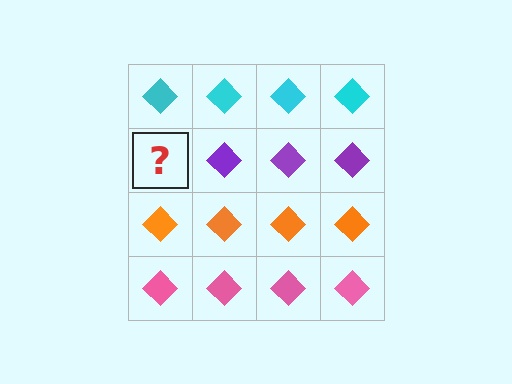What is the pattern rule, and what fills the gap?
The rule is that each row has a consistent color. The gap should be filled with a purple diamond.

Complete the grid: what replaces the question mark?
The question mark should be replaced with a purple diamond.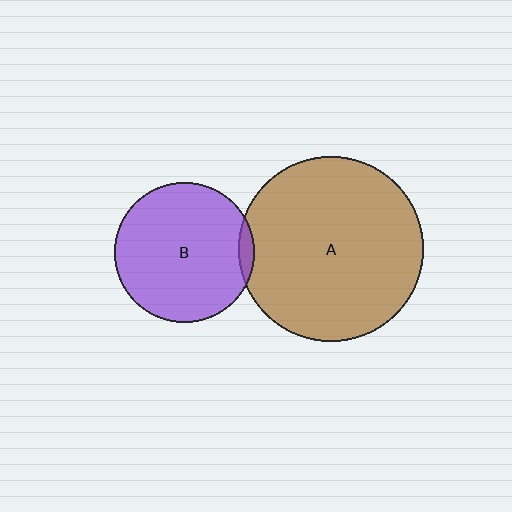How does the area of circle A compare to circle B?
Approximately 1.7 times.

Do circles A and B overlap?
Yes.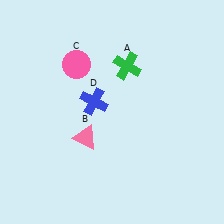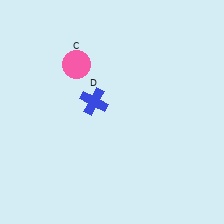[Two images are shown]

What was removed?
The green cross (A), the pink triangle (B) were removed in Image 2.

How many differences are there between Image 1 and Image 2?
There are 2 differences between the two images.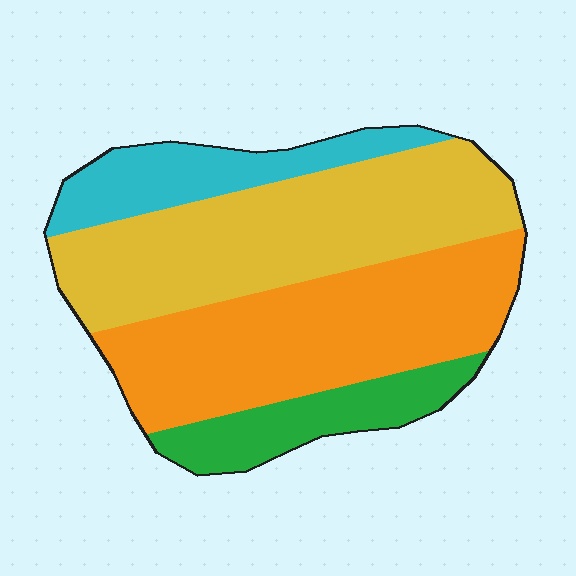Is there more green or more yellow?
Yellow.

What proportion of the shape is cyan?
Cyan takes up less than a quarter of the shape.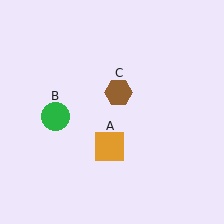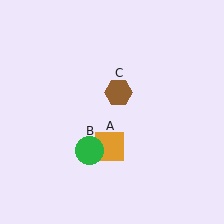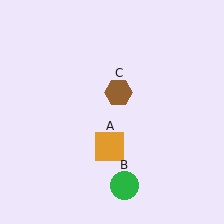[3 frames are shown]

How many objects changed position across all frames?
1 object changed position: green circle (object B).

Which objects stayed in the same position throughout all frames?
Orange square (object A) and brown hexagon (object C) remained stationary.